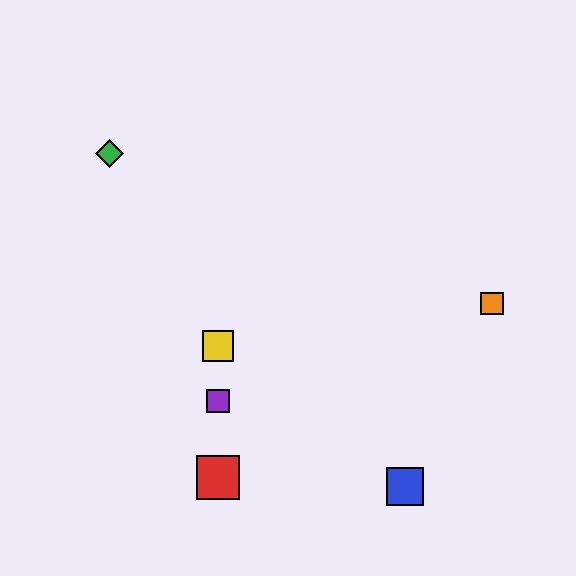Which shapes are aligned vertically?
The red square, the yellow square, the purple square are aligned vertically.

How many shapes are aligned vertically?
3 shapes (the red square, the yellow square, the purple square) are aligned vertically.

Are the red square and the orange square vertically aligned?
No, the red square is at x≈218 and the orange square is at x≈492.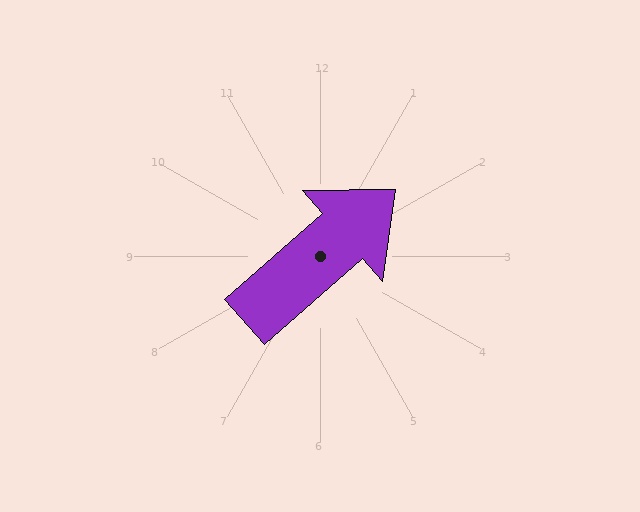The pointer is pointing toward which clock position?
Roughly 2 o'clock.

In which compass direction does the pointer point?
Northeast.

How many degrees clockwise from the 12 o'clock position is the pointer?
Approximately 49 degrees.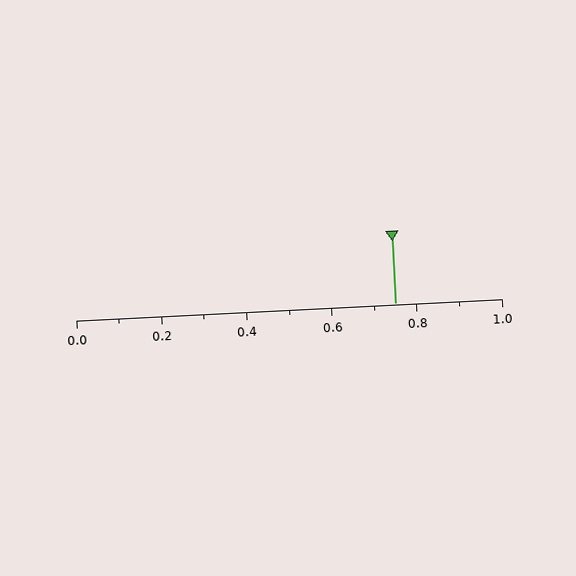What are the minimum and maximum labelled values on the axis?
The axis runs from 0.0 to 1.0.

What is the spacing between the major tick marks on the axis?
The major ticks are spaced 0.2 apart.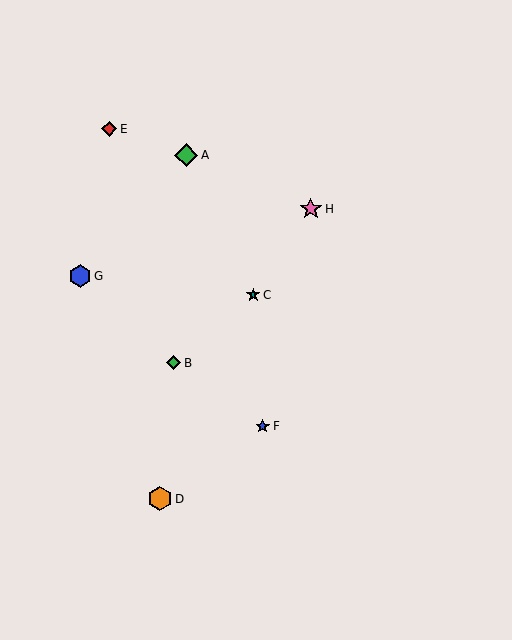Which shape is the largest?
The orange hexagon (labeled D) is the largest.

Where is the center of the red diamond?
The center of the red diamond is at (109, 129).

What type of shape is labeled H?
Shape H is a pink star.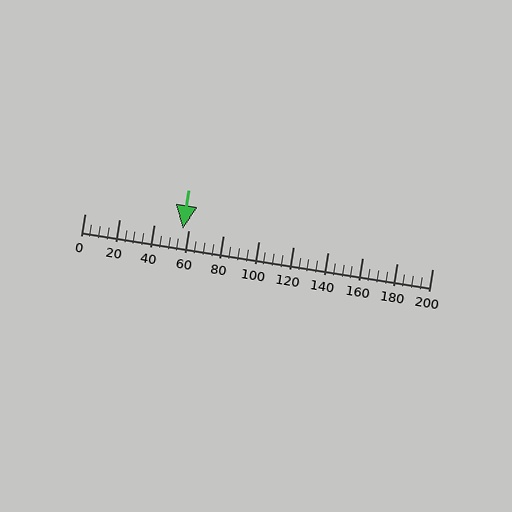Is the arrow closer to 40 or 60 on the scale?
The arrow is closer to 60.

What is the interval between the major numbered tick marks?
The major tick marks are spaced 20 units apart.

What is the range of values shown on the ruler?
The ruler shows values from 0 to 200.